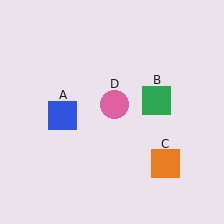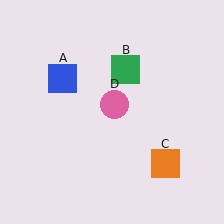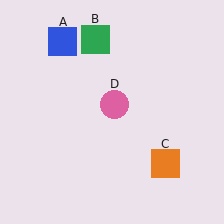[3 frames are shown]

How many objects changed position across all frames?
2 objects changed position: blue square (object A), green square (object B).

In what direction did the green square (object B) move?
The green square (object B) moved up and to the left.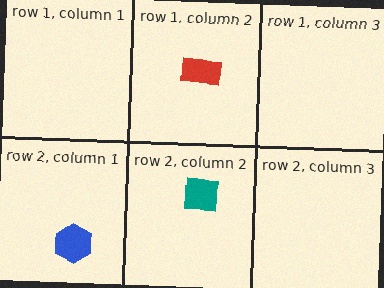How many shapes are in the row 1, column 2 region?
1.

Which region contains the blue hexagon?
The row 2, column 1 region.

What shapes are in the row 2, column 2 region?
The teal square.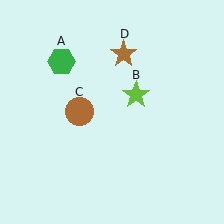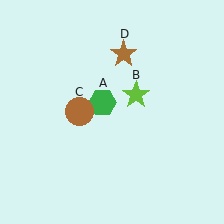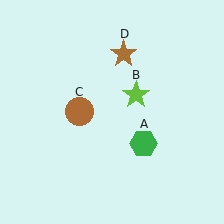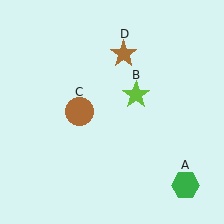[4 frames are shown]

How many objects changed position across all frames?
1 object changed position: green hexagon (object A).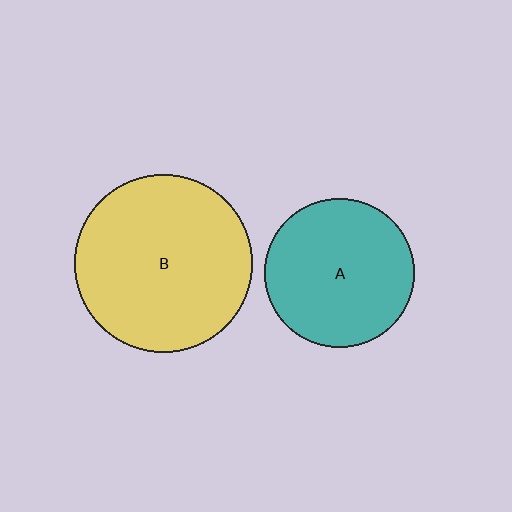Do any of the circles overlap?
No, none of the circles overlap.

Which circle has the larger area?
Circle B (yellow).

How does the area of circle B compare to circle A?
Approximately 1.4 times.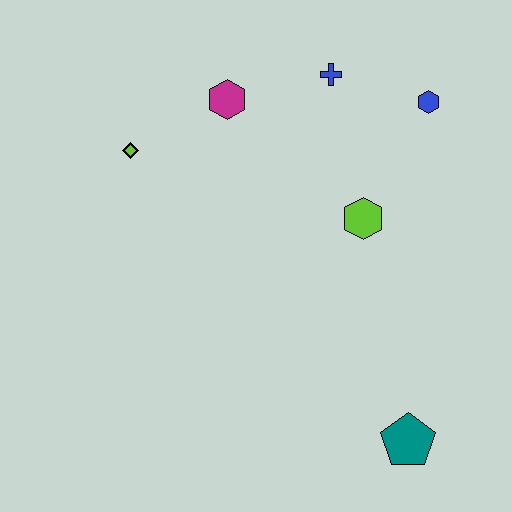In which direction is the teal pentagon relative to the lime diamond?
The teal pentagon is below the lime diamond.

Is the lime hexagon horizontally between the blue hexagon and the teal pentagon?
No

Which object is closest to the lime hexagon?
The blue hexagon is closest to the lime hexagon.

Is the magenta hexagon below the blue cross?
Yes